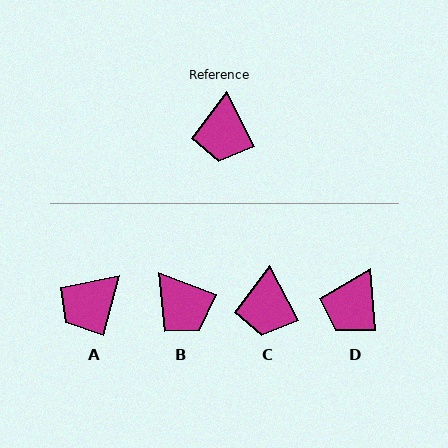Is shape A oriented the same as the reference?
No, it is off by about 42 degrees.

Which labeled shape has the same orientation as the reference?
C.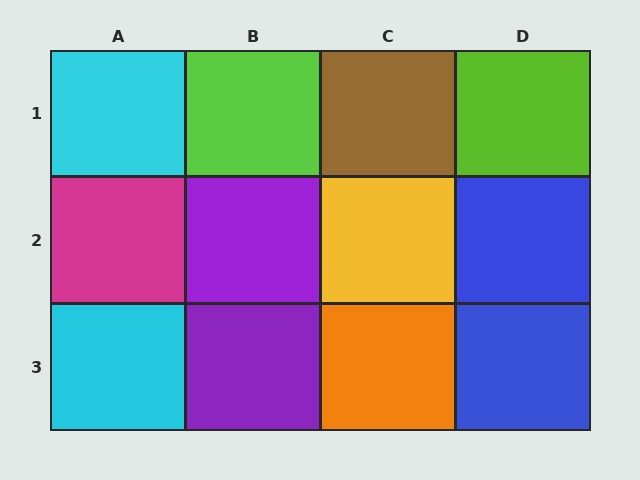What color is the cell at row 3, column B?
Purple.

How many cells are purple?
2 cells are purple.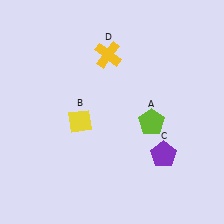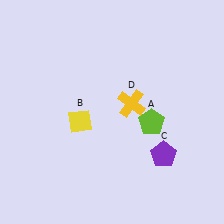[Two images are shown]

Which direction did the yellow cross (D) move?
The yellow cross (D) moved down.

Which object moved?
The yellow cross (D) moved down.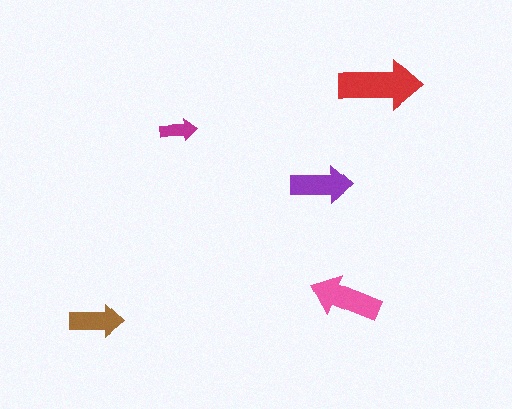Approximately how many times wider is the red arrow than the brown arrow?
About 1.5 times wider.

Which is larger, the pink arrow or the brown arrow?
The pink one.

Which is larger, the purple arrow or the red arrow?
The red one.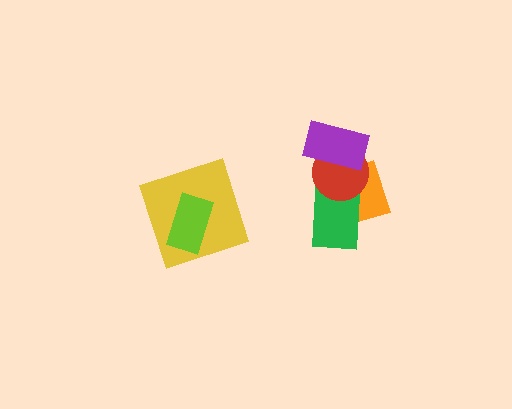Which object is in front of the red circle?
The purple rectangle is in front of the red circle.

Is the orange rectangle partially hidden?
Yes, it is partially covered by another shape.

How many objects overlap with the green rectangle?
2 objects overlap with the green rectangle.